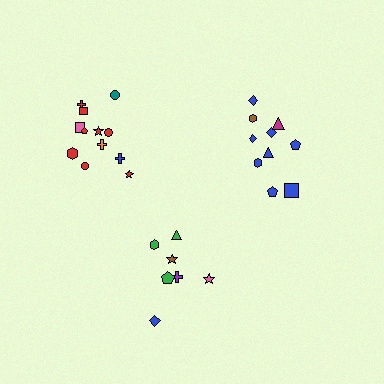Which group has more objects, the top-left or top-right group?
The top-left group.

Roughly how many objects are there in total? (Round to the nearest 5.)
Roughly 30 objects in total.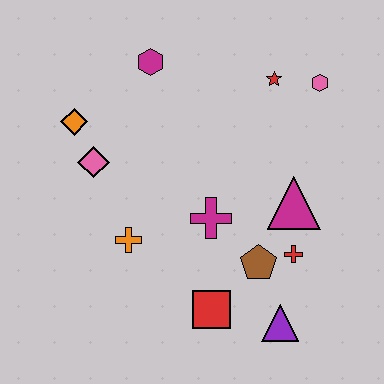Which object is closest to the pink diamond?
The orange diamond is closest to the pink diamond.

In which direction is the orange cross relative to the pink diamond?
The orange cross is below the pink diamond.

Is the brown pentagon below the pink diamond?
Yes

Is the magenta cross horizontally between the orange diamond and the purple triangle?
Yes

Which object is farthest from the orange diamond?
The purple triangle is farthest from the orange diamond.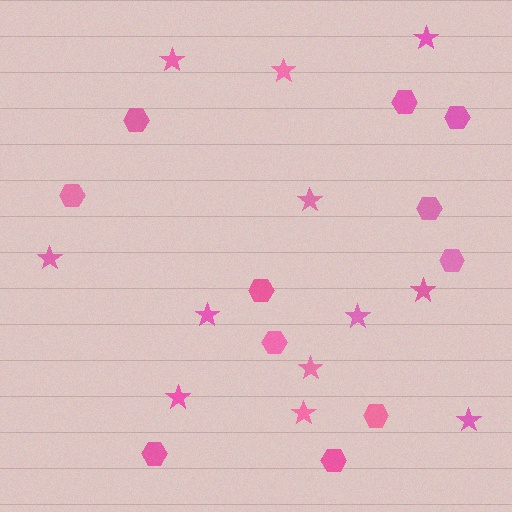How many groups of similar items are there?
There are 2 groups: one group of hexagons (11) and one group of stars (12).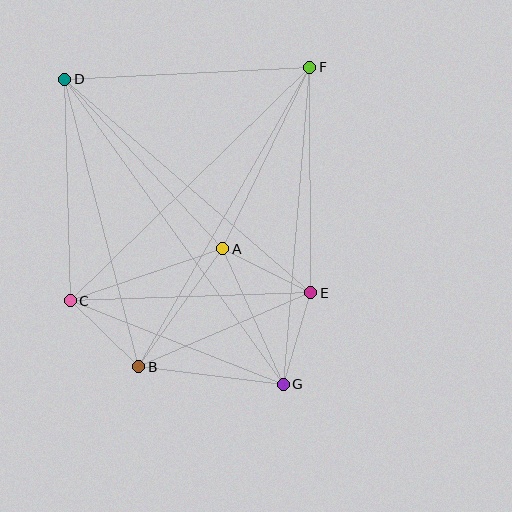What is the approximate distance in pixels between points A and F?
The distance between A and F is approximately 202 pixels.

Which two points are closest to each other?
Points B and C are closest to each other.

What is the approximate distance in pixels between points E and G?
The distance between E and G is approximately 96 pixels.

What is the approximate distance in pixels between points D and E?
The distance between D and E is approximately 326 pixels.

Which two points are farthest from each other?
Points D and G are farthest from each other.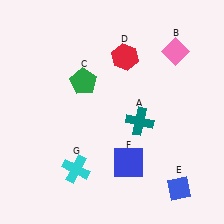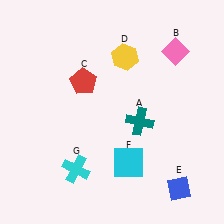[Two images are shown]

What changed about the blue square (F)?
In Image 1, F is blue. In Image 2, it changed to cyan.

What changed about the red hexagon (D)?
In Image 1, D is red. In Image 2, it changed to yellow.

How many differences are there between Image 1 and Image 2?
There are 3 differences between the two images.